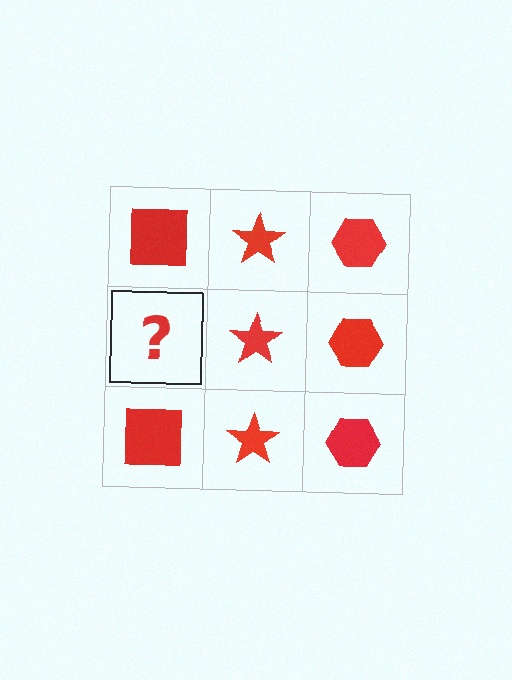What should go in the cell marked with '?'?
The missing cell should contain a red square.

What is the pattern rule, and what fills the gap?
The rule is that each column has a consistent shape. The gap should be filled with a red square.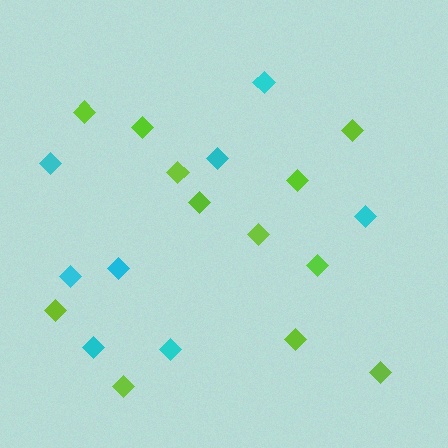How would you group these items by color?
There are 2 groups: one group of lime diamonds (12) and one group of cyan diamonds (8).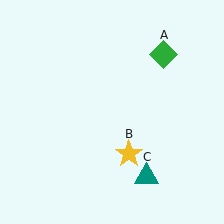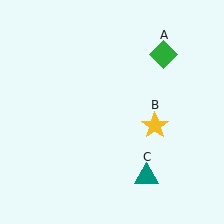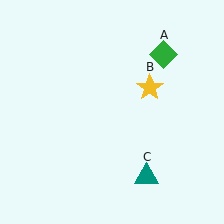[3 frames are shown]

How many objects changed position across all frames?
1 object changed position: yellow star (object B).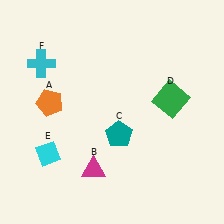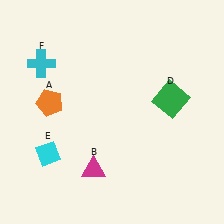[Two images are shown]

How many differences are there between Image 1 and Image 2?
There is 1 difference between the two images.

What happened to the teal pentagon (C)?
The teal pentagon (C) was removed in Image 2. It was in the bottom-right area of Image 1.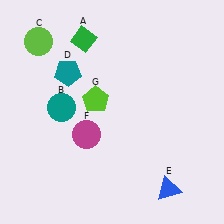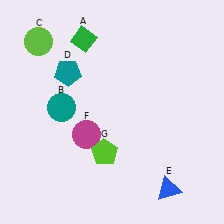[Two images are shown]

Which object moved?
The lime pentagon (G) moved down.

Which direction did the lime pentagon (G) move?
The lime pentagon (G) moved down.